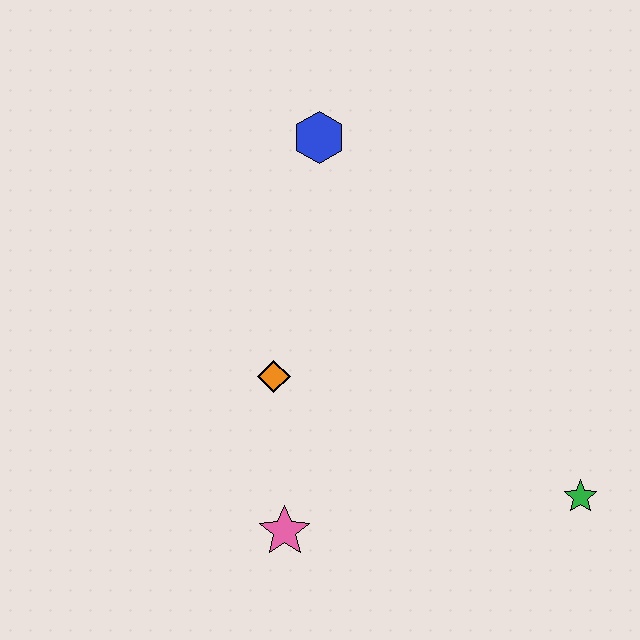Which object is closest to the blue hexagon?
The orange diamond is closest to the blue hexagon.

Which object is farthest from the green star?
The blue hexagon is farthest from the green star.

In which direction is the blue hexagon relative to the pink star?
The blue hexagon is above the pink star.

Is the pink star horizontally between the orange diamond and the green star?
Yes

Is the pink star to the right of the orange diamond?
Yes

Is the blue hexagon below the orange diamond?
No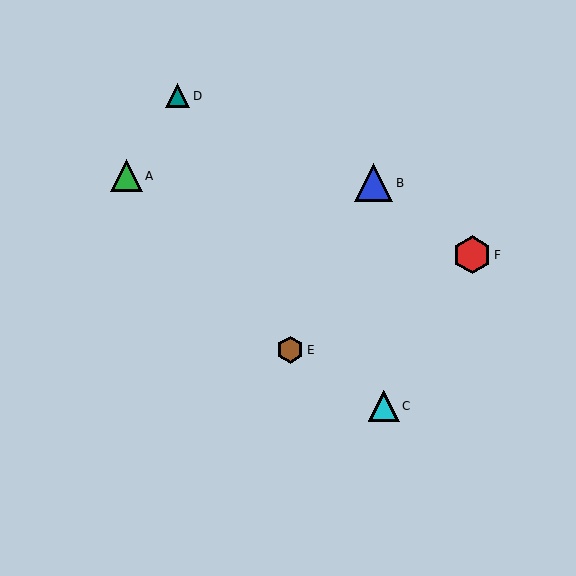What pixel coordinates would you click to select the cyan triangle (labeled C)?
Click at (384, 406) to select the cyan triangle C.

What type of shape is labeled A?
Shape A is a green triangle.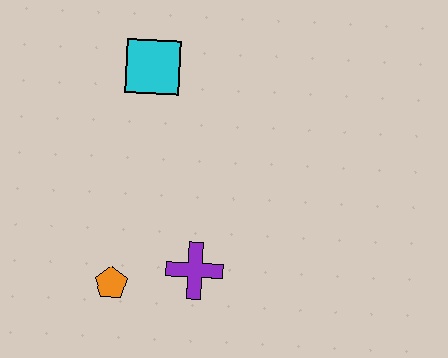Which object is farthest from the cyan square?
The orange pentagon is farthest from the cyan square.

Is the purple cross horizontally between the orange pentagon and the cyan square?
No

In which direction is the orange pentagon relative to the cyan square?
The orange pentagon is below the cyan square.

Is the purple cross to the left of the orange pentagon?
No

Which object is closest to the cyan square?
The purple cross is closest to the cyan square.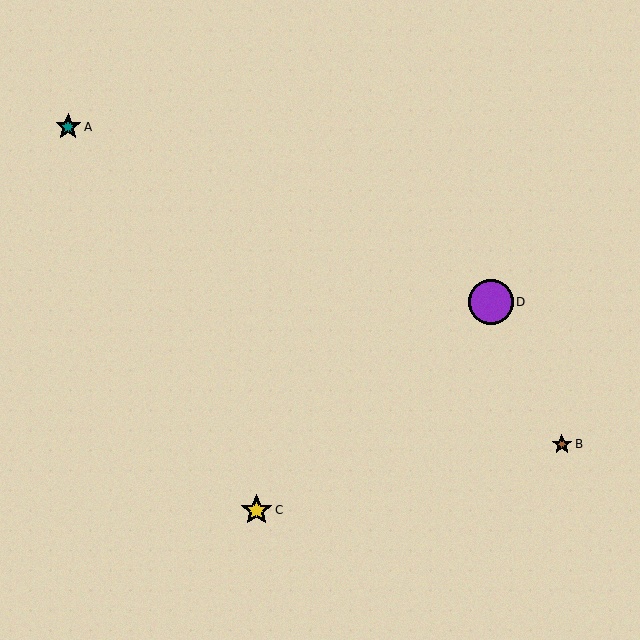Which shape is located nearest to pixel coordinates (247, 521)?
The yellow star (labeled C) at (257, 510) is nearest to that location.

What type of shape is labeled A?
Shape A is a teal star.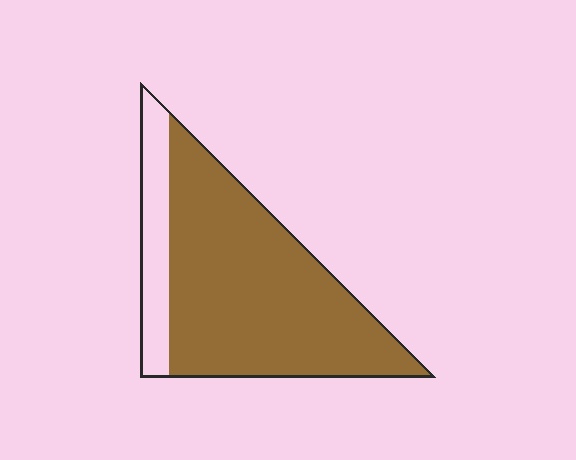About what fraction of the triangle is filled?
About four fifths (4/5).